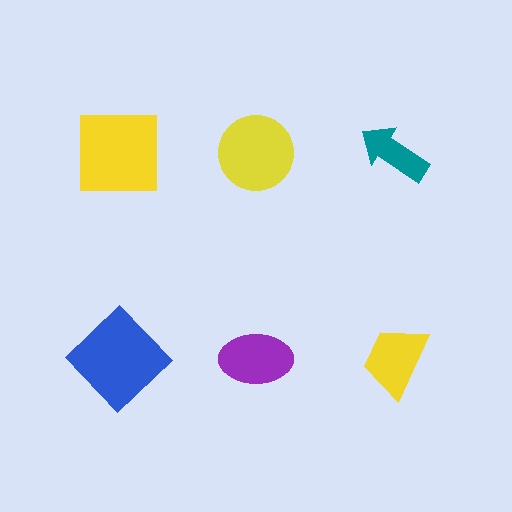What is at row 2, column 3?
A yellow trapezoid.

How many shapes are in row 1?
3 shapes.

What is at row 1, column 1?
A yellow square.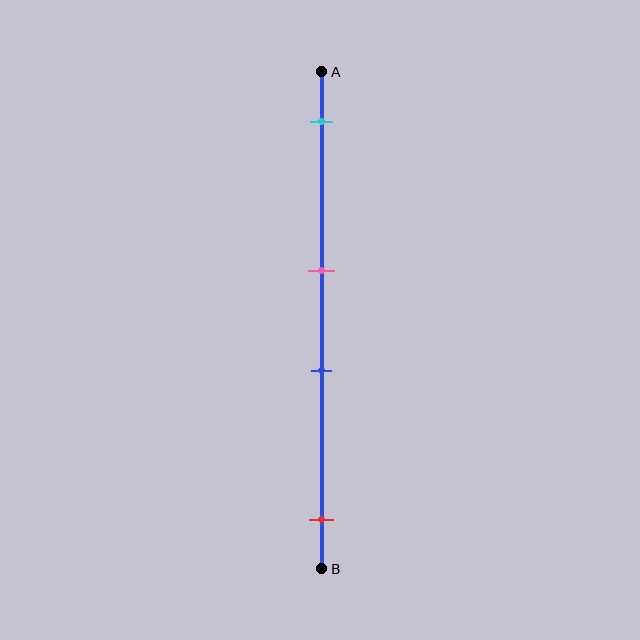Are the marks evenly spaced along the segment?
No, the marks are not evenly spaced.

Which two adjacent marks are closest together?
The pink and blue marks are the closest adjacent pair.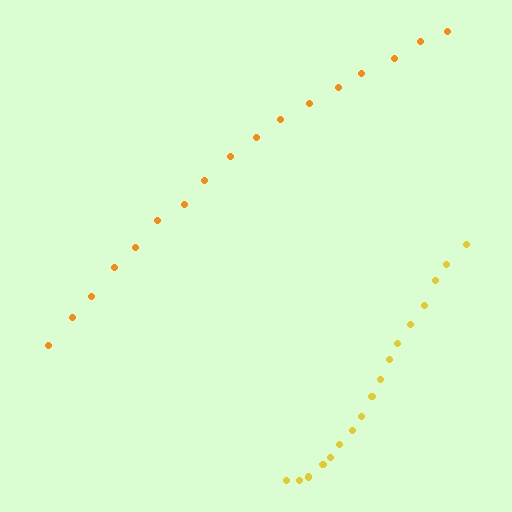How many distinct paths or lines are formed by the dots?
There are 2 distinct paths.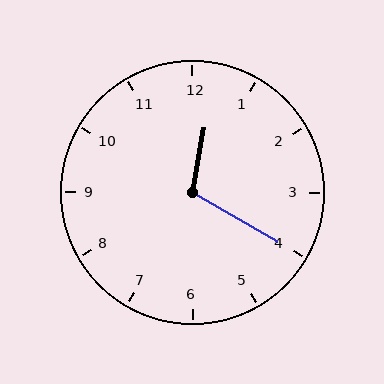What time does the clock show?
12:20.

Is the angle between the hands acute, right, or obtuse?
It is obtuse.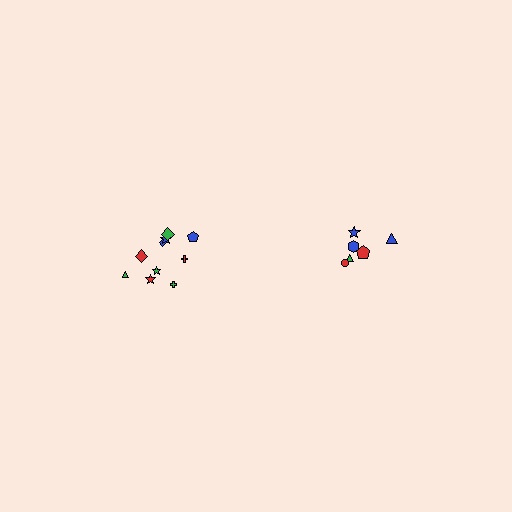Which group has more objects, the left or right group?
The left group.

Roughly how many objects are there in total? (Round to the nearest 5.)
Roughly 15 objects in total.